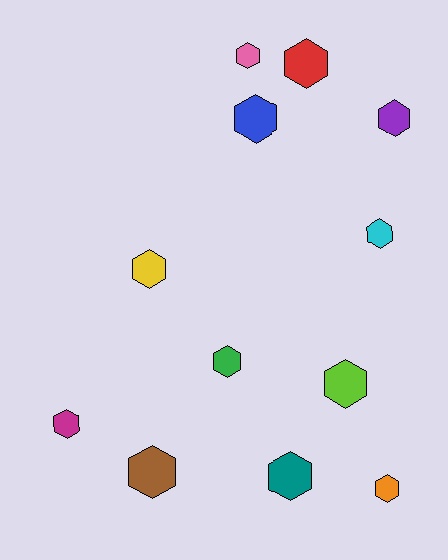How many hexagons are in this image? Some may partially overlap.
There are 12 hexagons.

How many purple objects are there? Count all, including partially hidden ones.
There is 1 purple object.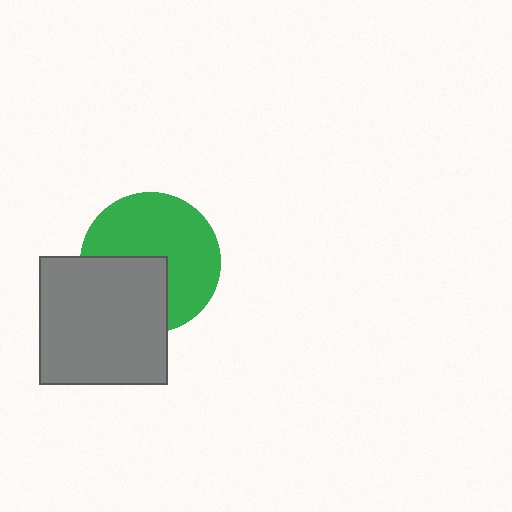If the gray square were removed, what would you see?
You would see the complete green circle.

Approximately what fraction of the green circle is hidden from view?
Roughly 37% of the green circle is hidden behind the gray square.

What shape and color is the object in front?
The object in front is a gray square.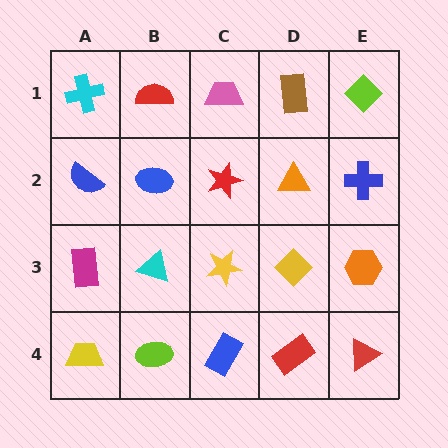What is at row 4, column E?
A red triangle.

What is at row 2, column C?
A red star.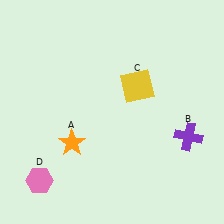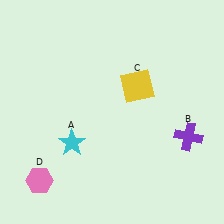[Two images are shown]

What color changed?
The star (A) changed from orange in Image 1 to cyan in Image 2.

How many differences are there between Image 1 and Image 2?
There is 1 difference between the two images.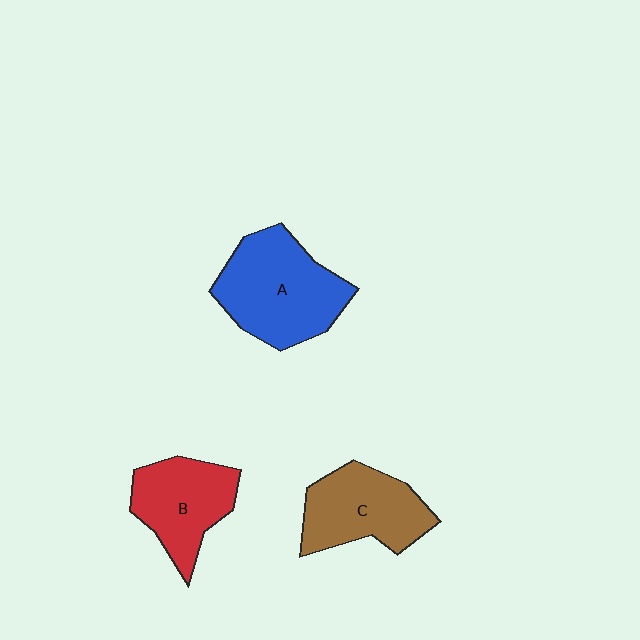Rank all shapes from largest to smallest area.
From largest to smallest: A (blue), C (brown), B (red).